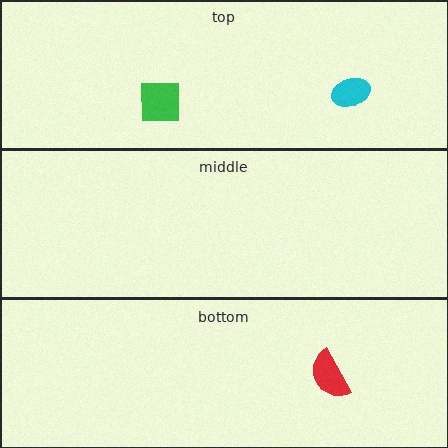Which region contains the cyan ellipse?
The top region.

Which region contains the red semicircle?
The bottom region.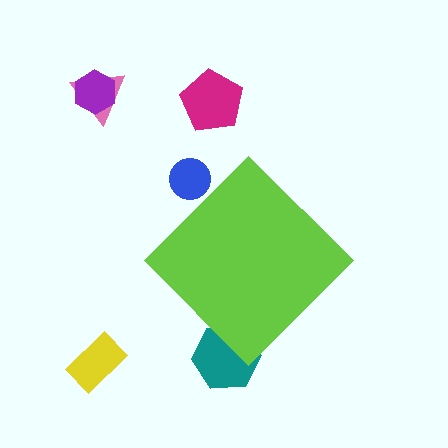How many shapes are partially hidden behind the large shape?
2 shapes are partially hidden.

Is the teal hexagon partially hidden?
Yes, the teal hexagon is partially hidden behind the lime diamond.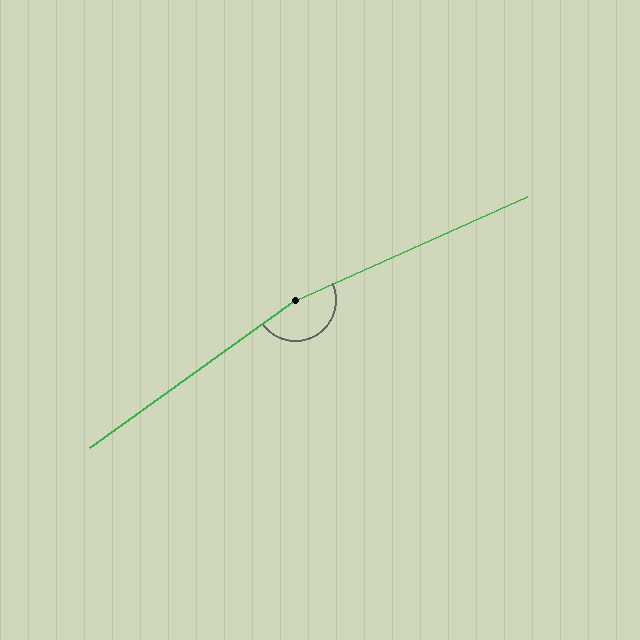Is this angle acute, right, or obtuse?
It is obtuse.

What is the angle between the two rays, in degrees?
Approximately 168 degrees.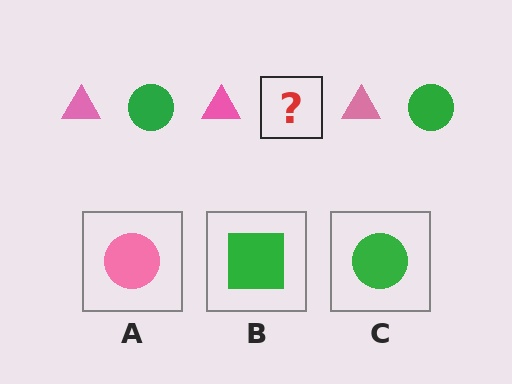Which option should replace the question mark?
Option C.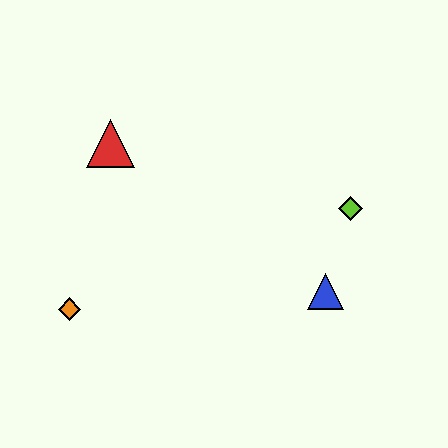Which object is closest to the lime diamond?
The blue triangle is closest to the lime diamond.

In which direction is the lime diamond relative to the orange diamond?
The lime diamond is to the right of the orange diamond.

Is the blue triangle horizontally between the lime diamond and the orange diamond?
Yes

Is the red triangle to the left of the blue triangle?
Yes